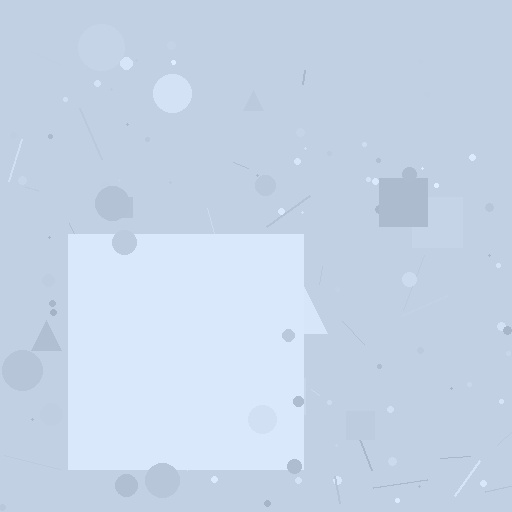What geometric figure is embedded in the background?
A square is embedded in the background.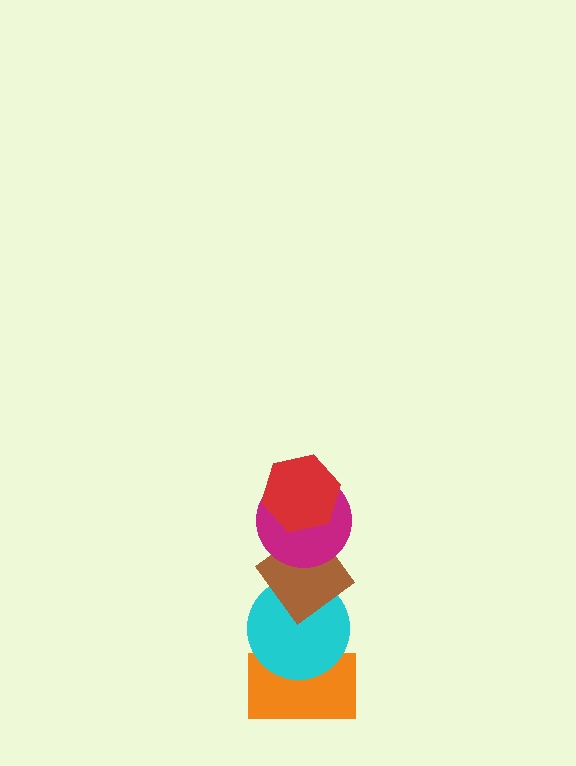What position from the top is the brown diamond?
The brown diamond is 3rd from the top.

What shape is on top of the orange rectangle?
The cyan circle is on top of the orange rectangle.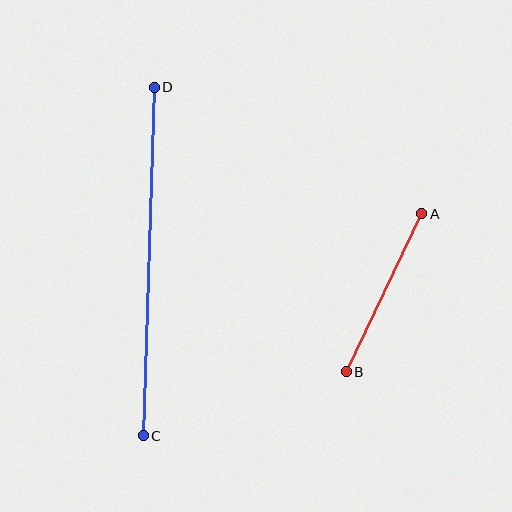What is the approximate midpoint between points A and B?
The midpoint is at approximately (384, 293) pixels.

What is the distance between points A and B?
The distance is approximately 175 pixels.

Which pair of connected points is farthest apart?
Points C and D are farthest apart.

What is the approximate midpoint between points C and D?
The midpoint is at approximately (149, 262) pixels.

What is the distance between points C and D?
The distance is approximately 349 pixels.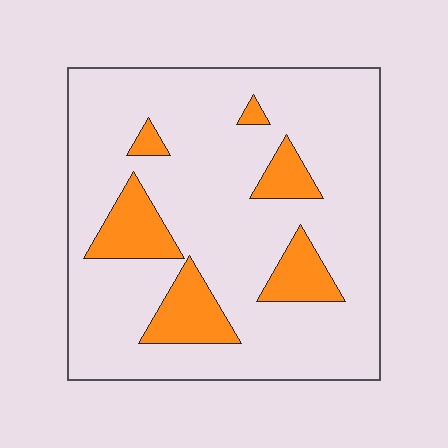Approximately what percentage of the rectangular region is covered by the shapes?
Approximately 15%.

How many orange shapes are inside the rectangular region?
6.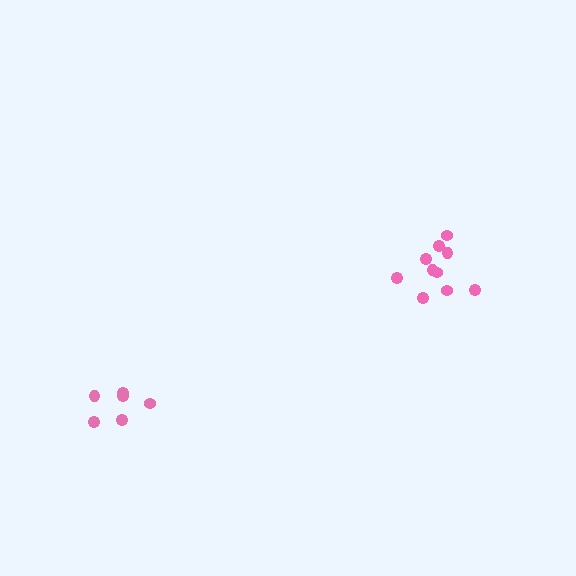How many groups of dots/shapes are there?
There are 2 groups.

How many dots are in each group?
Group 1: 10 dots, Group 2: 6 dots (16 total).